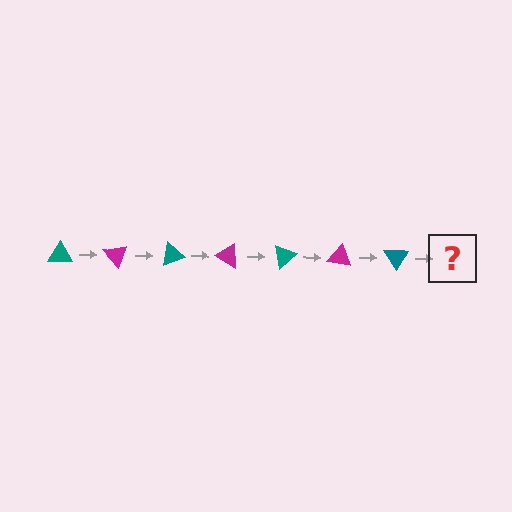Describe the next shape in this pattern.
It should be a magenta triangle, rotated 350 degrees from the start.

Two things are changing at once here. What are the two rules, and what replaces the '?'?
The two rules are that it rotates 50 degrees each step and the color cycles through teal and magenta. The '?' should be a magenta triangle, rotated 350 degrees from the start.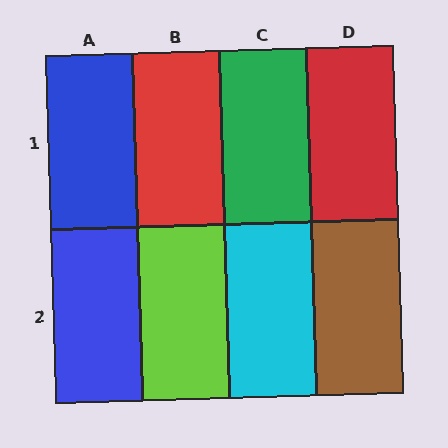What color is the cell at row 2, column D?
Brown.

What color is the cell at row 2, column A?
Blue.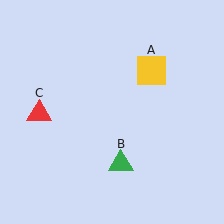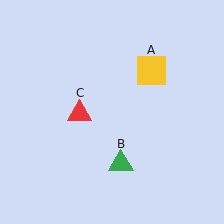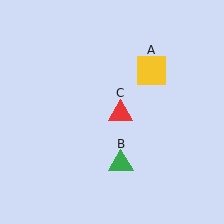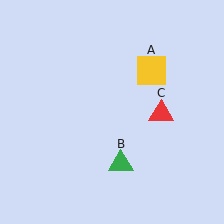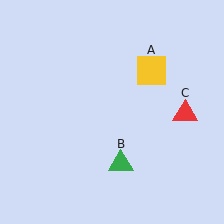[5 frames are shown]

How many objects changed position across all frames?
1 object changed position: red triangle (object C).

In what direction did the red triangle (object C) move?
The red triangle (object C) moved right.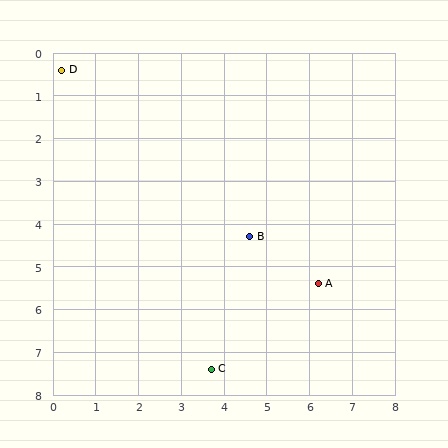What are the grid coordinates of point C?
Point C is at approximately (3.7, 7.4).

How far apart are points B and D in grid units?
Points B and D are about 5.9 grid units apart.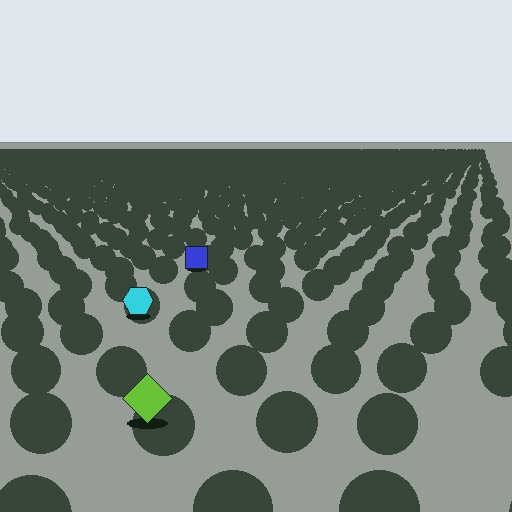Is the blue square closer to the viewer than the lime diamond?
No. The lime diamond is closer — you can tell from the texture gradient: the ground texture is coarser near it.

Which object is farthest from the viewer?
The blue square is farthest from the viewer. It appears smaller and the ground texture around it is denser.